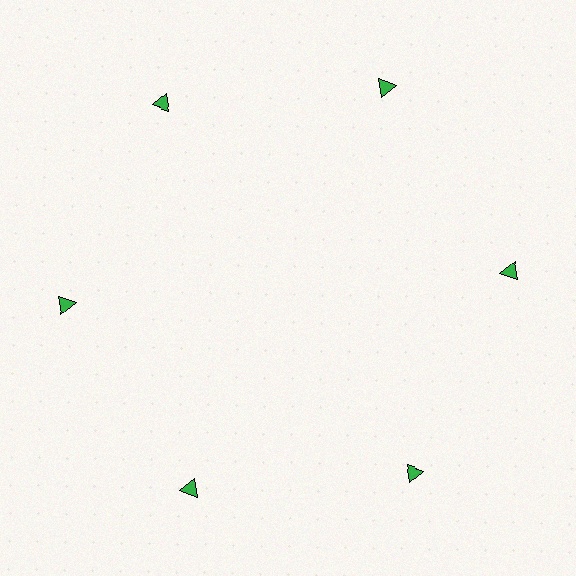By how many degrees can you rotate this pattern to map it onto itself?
The pattern maps onto itself every 60 degrees of rotation.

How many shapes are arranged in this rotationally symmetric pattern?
There are 6 shapes, arranged in 6 groups of 1.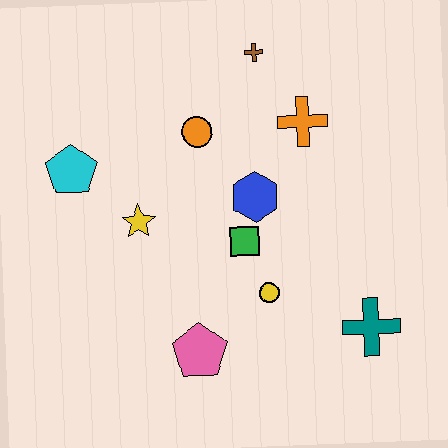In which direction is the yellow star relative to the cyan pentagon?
The yellow star is to the right of the cyan pentagon.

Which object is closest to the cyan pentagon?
The yellow star is closest to the cyan pentagon.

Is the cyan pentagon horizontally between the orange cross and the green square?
No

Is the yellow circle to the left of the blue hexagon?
No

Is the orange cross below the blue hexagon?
No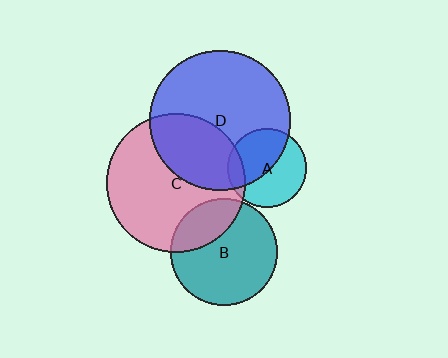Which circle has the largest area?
Circle D (blue).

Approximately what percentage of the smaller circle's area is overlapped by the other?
Approximately 25%.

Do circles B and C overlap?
Yes.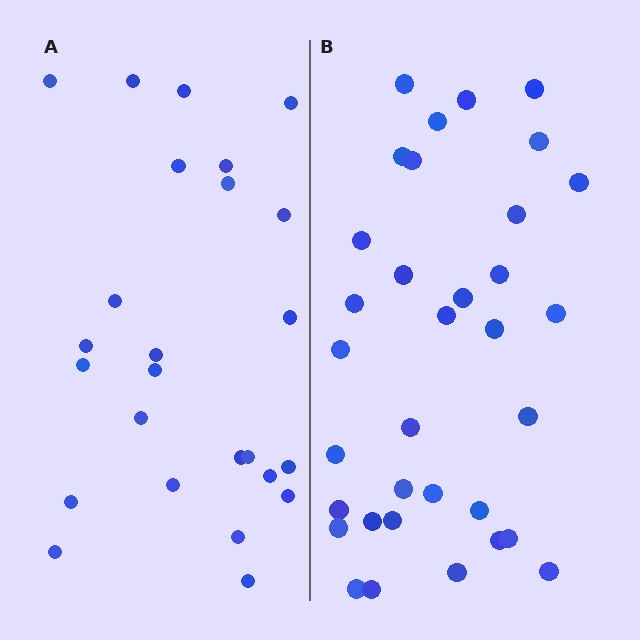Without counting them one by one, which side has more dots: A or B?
Region B (the right region) has more dots.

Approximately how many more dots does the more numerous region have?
Region B has roughly 8 or so more dots than region A.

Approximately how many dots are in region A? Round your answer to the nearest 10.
About 20 dots. (The exact count is 25, which rounds to 20.)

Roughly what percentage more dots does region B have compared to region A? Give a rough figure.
About 35% more.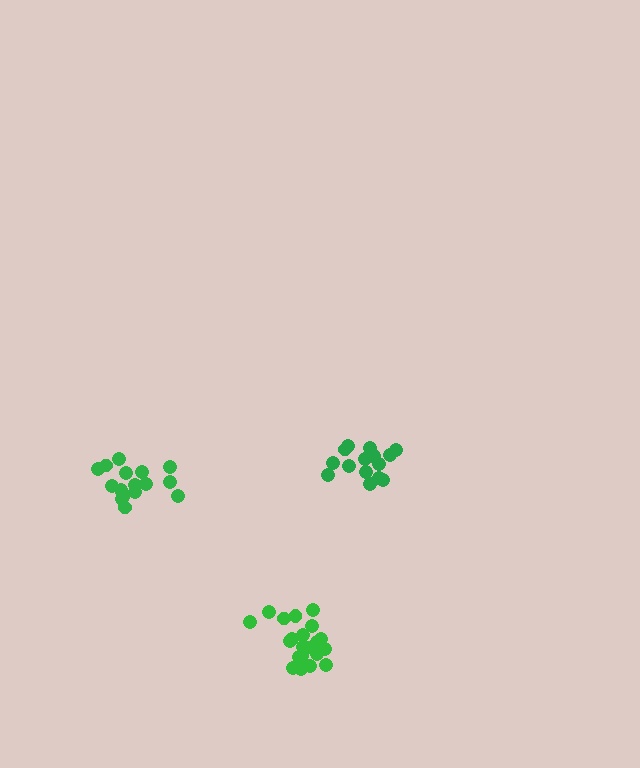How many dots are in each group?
Group 1: 21 dots, Group 2: 16 dots, Group 3: 17 dots (54 total).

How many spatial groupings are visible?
There are 3 spatial groupings.